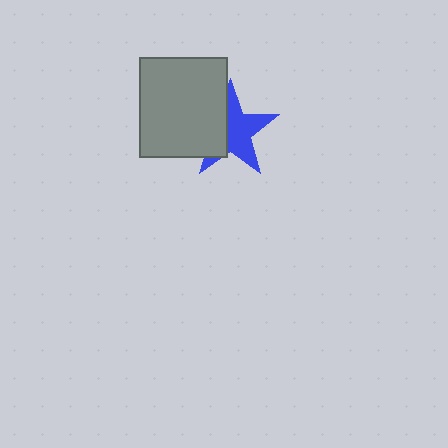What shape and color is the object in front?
The object in front is a gray rectangle.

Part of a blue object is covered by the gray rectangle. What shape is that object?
It is a star.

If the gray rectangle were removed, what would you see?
You would see the complete blue star.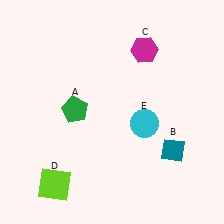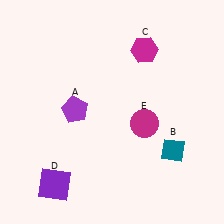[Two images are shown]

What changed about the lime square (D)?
In Image 1, D is lime. In Image 2, it changed to purple.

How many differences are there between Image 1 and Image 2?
There are 3 differences between the two images.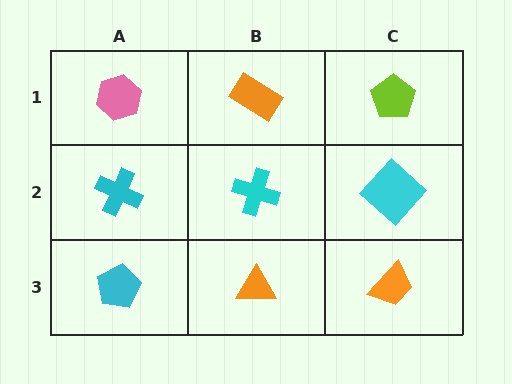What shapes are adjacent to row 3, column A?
A cyan cross (row 2, column A), an orange triangle (row 3, column B).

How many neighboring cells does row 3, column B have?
3.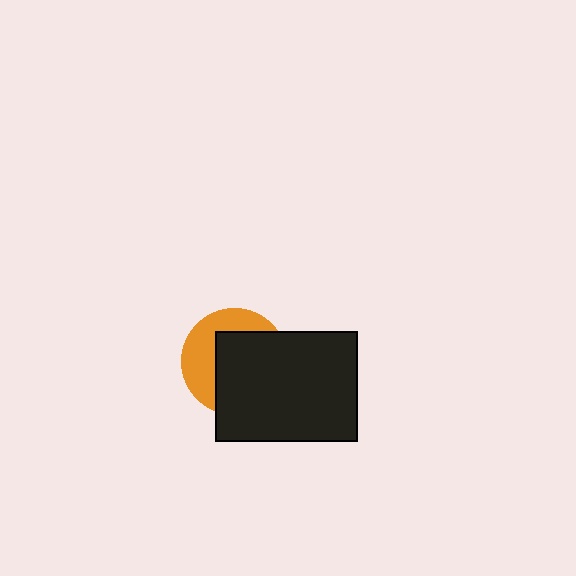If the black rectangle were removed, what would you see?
You would see the complete orange circle.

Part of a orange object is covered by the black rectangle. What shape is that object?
It is a circle.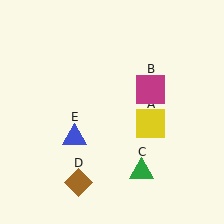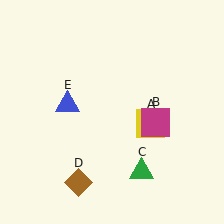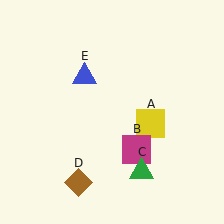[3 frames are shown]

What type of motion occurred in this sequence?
The magenta square (object B), blue triangle (object E) rotated clockwise around the center of the scene.